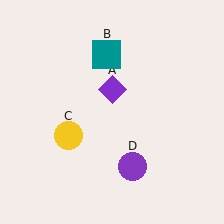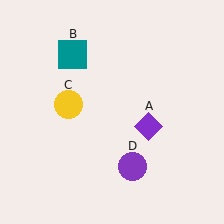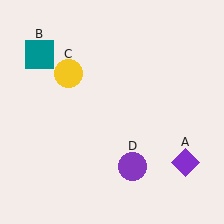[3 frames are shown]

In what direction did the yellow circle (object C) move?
The yellow circle (object C) moved up.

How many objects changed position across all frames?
3 objects changed position: purple diamond (object A), teal square (object B), yellow circle (object C).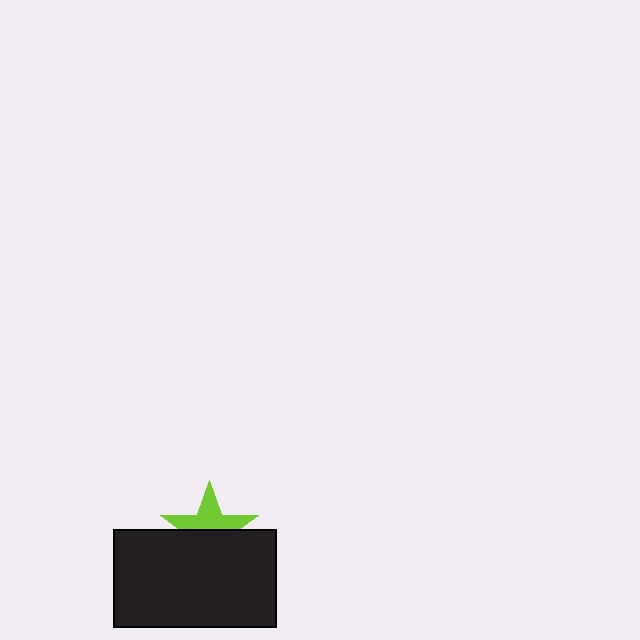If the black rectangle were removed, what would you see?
You would see the complete lime star.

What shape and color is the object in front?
The object in front is a black rectangle.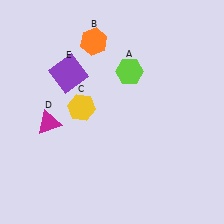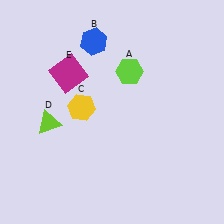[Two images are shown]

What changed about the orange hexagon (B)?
In Image 1, B is orange. In Image 2, it changed to blue.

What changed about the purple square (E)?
In Image 1, E is purple. In Image 2, it changed to magenta.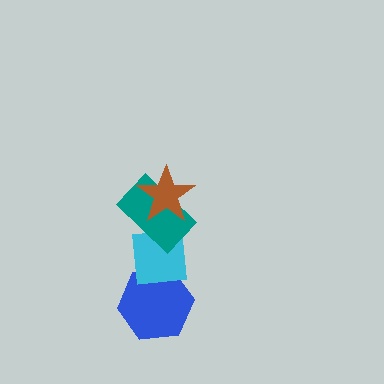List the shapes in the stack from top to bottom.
From top to bottom: the brown star, the teal rectangle, the cyan square, the blue hexagon.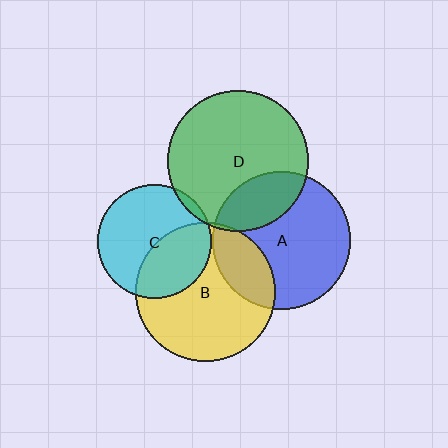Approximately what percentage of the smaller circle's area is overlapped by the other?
Approximately 20%.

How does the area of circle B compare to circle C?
Approximately 1.5 times.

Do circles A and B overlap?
Yes.